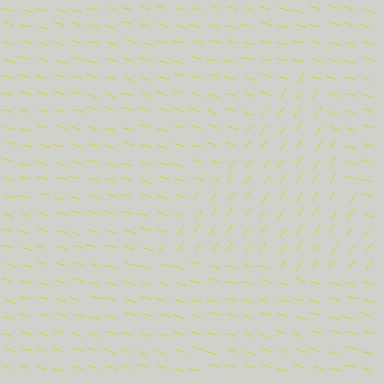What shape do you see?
I see a triangle.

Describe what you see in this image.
The image is filled with small yellow line segments. A triangle region in the image has lines oriented differently from the surrounding lines, creating a visible texture boundary.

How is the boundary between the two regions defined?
The boundary is defined purely by a change in line orientation (approximately 71 degrees difference). All lines are the same color and thickness.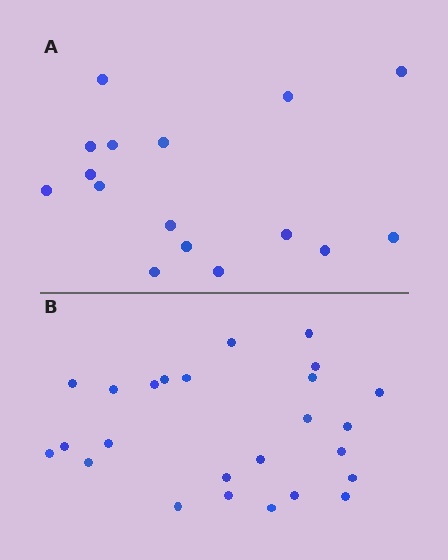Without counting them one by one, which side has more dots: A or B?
Region B (the bottom region) has more dots.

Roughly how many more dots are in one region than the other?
Region B has roughly 8 or so more dots than region A.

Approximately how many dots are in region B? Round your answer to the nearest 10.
About 20 dots. (The exact count is 25, which rounds to 20.)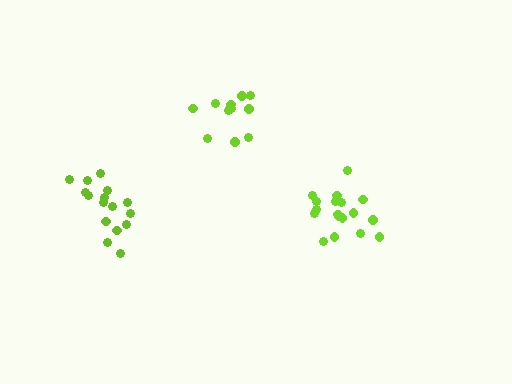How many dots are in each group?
Group 1: 16 dots, Group 2: 18 dots, Group 3: 12 dots (46 total).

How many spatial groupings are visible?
There are 3 spatial groupings.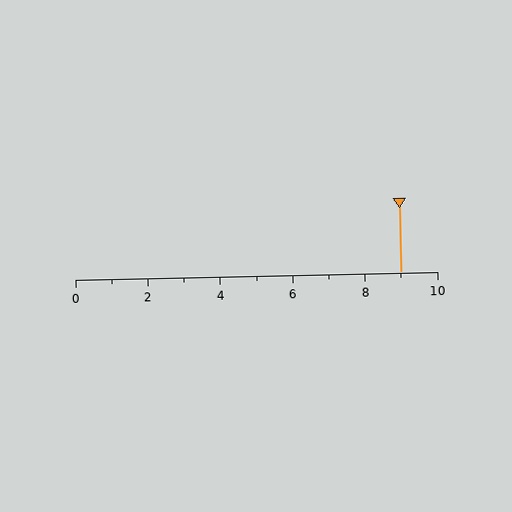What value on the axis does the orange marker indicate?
The marker indicates approximately 9.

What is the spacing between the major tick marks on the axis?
The major ticks are spaced 2 apart.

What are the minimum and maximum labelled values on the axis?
The axis runs from 0 to 10.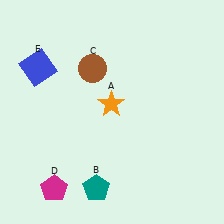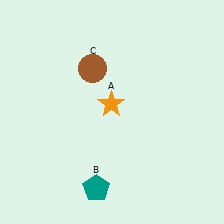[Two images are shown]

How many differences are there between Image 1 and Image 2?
There are 2 differences between the two images.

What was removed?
The blue square (E), the magenta pentagon (D) were removed in Image 2.